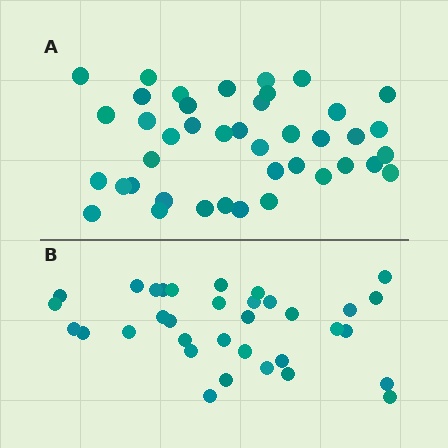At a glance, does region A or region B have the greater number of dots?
Region A (the top region) has more dots.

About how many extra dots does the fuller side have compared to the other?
Region A has roughly 8 or so more dots than region B.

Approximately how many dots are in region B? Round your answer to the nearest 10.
About 30 dots. (The exact count is 34, which rounds to 30.)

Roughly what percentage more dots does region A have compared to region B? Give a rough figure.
About 20% more.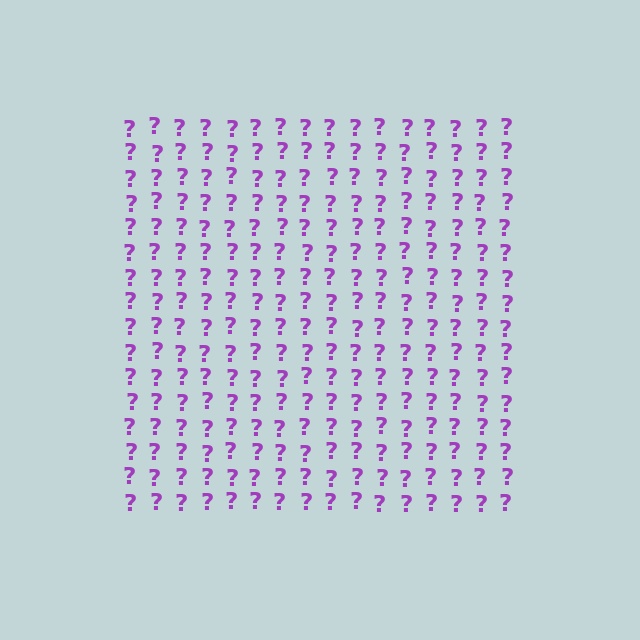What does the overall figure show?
The overall figure shows a square.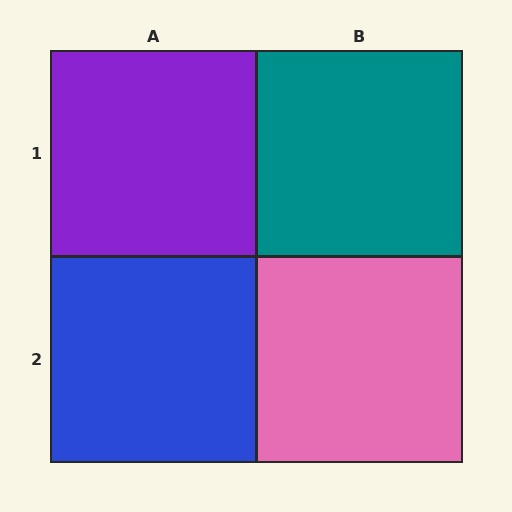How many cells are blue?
1 cell is blue.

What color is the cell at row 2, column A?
Blue.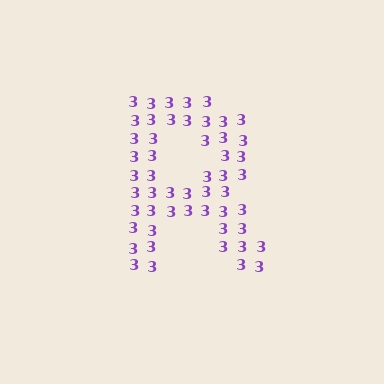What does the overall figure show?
The overall figure shows the letter R.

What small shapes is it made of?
It is made of small digit 3's.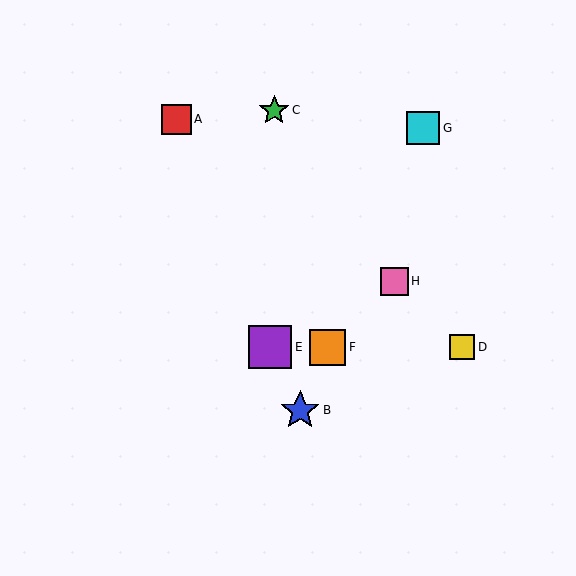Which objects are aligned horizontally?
Objects D, E, F are aligned horizontally.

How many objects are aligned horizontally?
3 objects (D, E, F) are aligned horizontally.